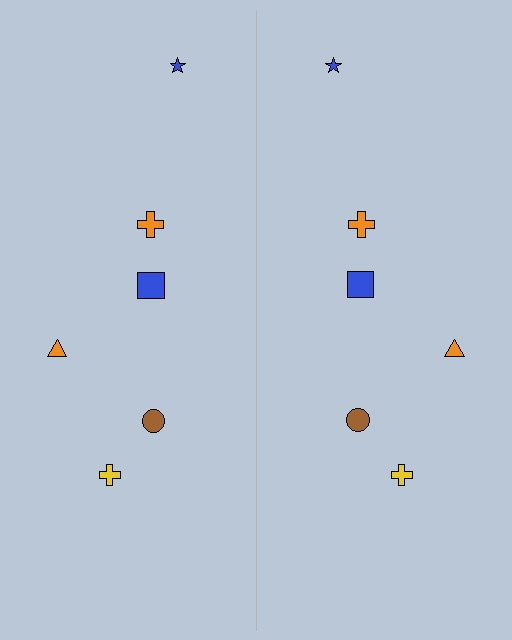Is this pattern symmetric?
Yes, this pattern has bilateral (reflection) symmetry.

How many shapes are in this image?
There are 12 shapes in this image.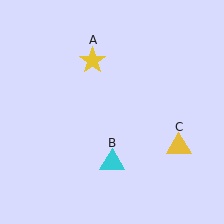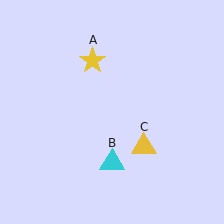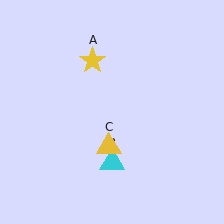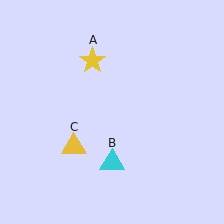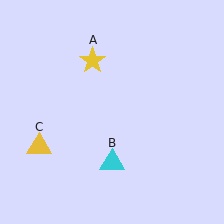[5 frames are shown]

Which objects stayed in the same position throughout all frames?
Yellow star (object A) and cyan triangle (object B) remained stationary.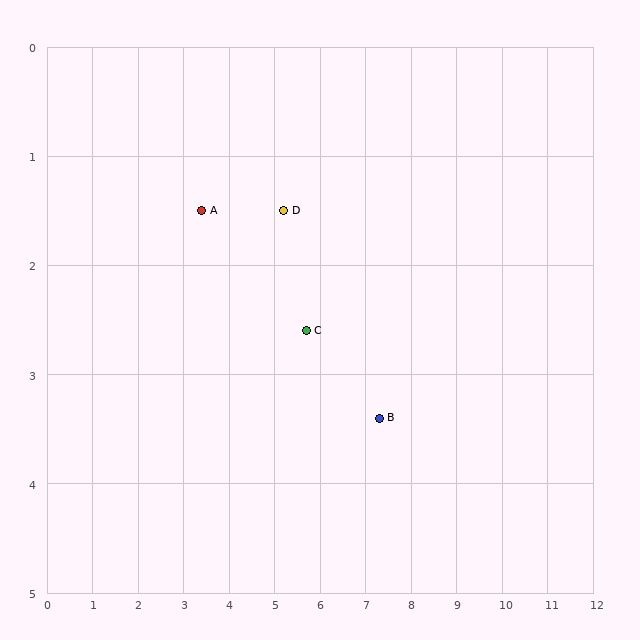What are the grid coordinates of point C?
Point C is at approximately (5.7, 2.6).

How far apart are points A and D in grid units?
Points A and D are about 1.8 grid units apart.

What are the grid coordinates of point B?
Point B is at approximately (7.3, 3.4).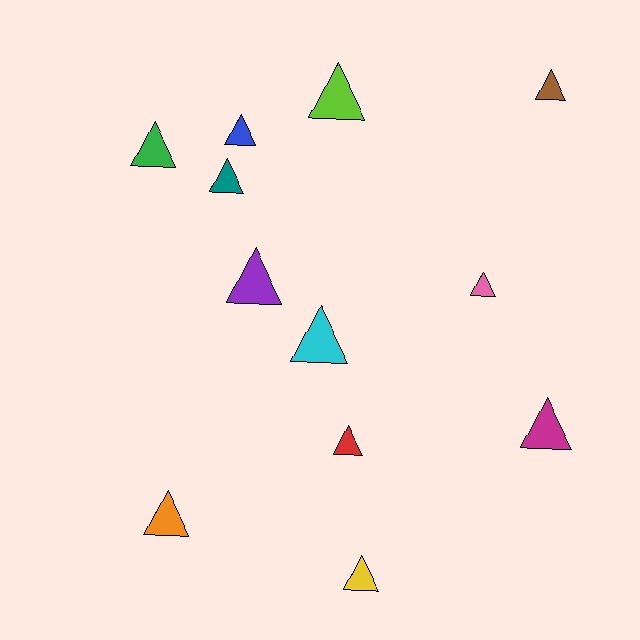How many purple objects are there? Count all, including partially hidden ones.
There is 1 purple object.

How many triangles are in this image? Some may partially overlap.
There are 12 triangles.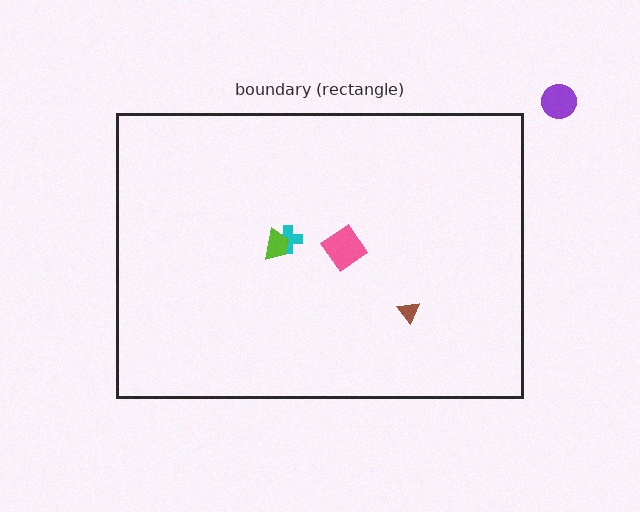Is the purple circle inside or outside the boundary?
Outside.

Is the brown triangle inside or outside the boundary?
Inside.